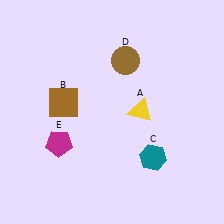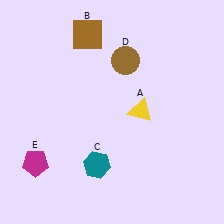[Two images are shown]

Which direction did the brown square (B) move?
The brown square (B) moved up.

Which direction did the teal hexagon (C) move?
The teal hexagon (C) moved left.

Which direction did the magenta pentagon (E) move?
The magenta pentagon (E) moved left.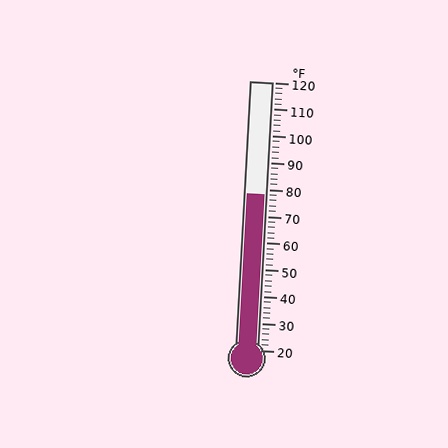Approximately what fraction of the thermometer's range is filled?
The thermometer is filled to approximately 60% of its range.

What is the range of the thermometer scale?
The thermometer scale ranges from 20°F to 120°F.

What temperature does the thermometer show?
The thermometer shows approximately 78°F.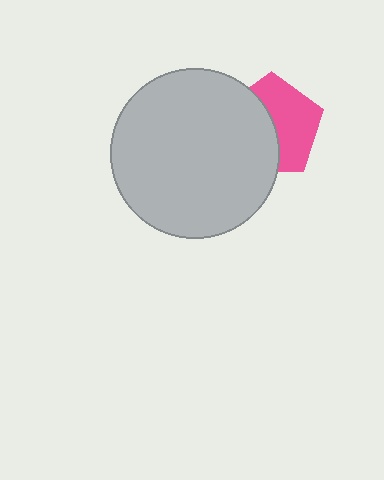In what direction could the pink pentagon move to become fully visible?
The pink pentagon could move right. That would shift it out from behind the light gray circle entirely.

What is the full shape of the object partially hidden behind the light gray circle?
The partially hidden object is a pink pentagon.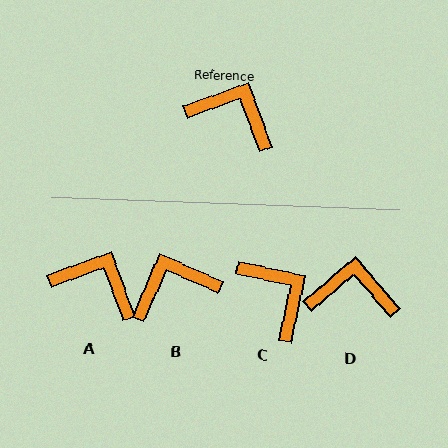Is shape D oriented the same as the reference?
No, it is off by about 21 degrees.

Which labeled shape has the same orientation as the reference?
A.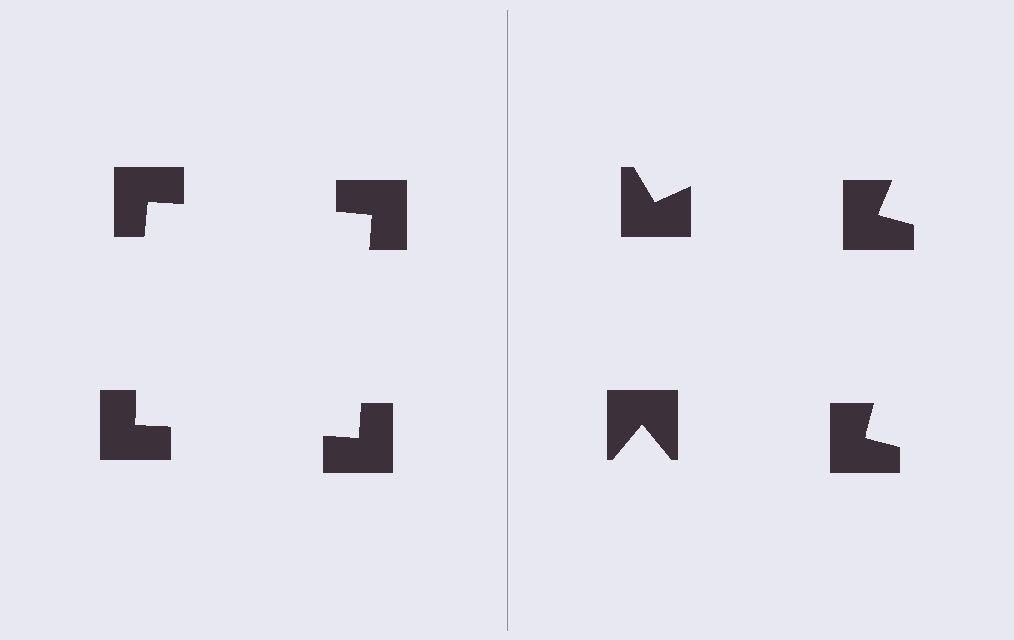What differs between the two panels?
The notched squares are positioned identically on both sides; only the wedge orientations differ. On the left they align to a square; on the right they are misaligned.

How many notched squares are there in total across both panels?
8 — 4 on each side.